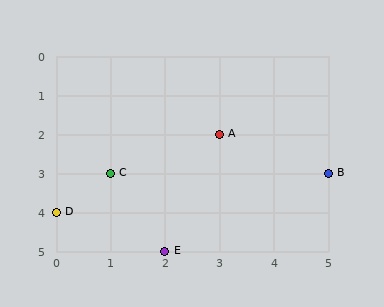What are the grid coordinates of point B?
Point B is at grid coordinates (5, 3).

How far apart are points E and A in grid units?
Points E and A are 1 column and 3 rows apart (about 3.2 grid units diagonally).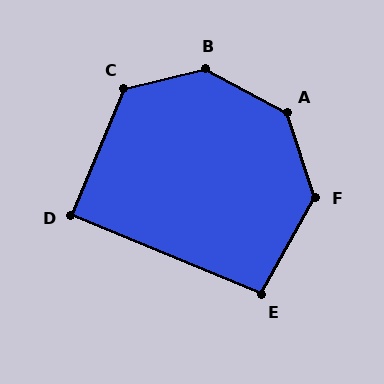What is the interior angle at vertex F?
Approximately 132 degrees (obtuse).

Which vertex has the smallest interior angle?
D, at approximately 90 degrees.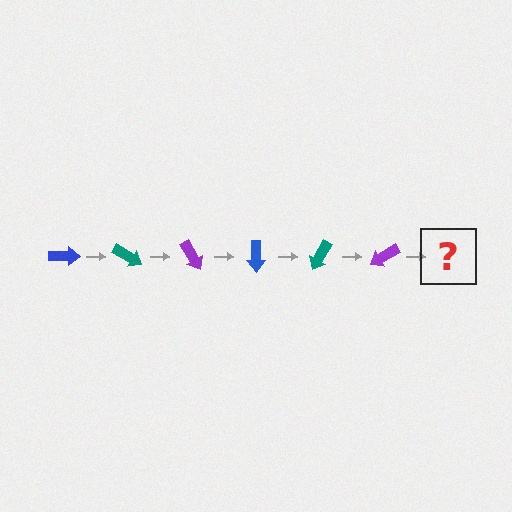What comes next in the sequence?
The next element should be a blue arrow, rotated 180 degrees from the start.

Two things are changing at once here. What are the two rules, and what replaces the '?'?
The two rules are that it rotates 30 degrees each step and the color cycles through blue, teal, and purple. The '?' should be a blue arrow, rotated 180 degrees from the start.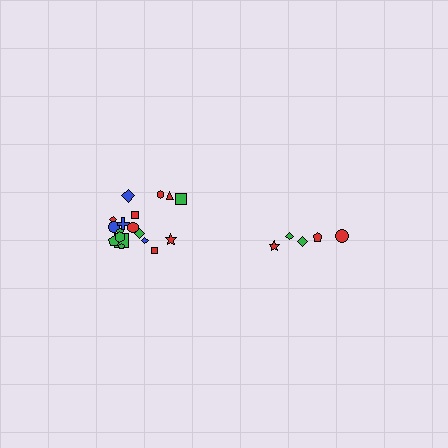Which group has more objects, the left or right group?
The left group.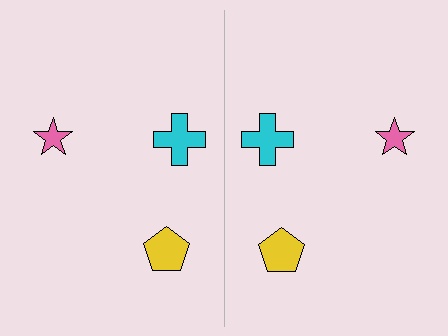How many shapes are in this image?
There are 6 shapes in this image.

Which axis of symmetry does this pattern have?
The pattern has a vertical axis of symmetry running through the center of the image.